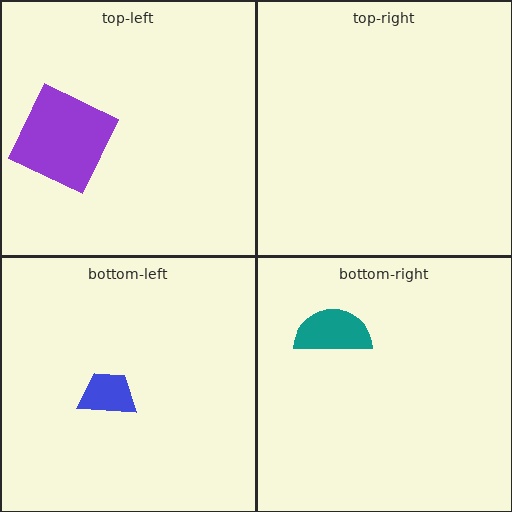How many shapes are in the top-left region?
1.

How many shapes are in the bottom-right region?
1.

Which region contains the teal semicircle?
The bottom-right region.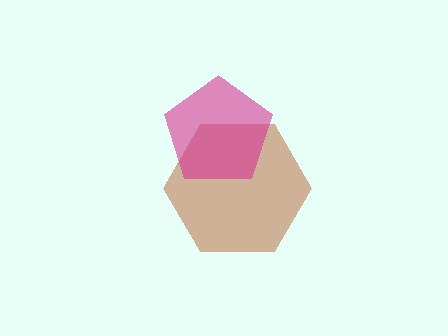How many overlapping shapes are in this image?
There are 2 overlapping shapes in the image.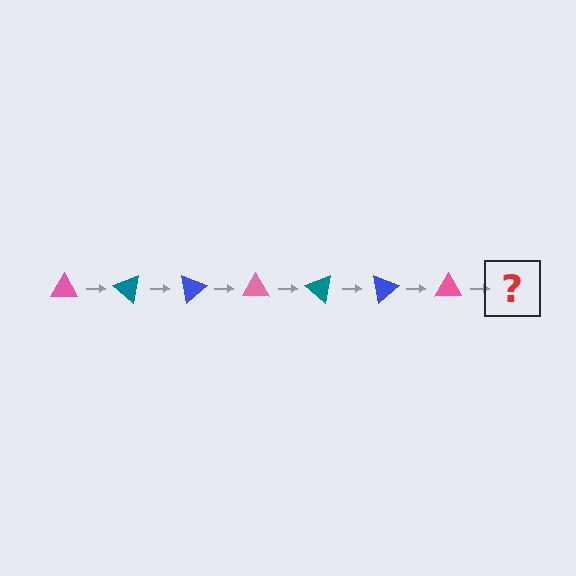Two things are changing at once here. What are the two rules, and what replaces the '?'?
The two rules are that it rotates 40 degrees each step and the color cycles through pink, teal, and blue. The '?' should be a teal triangle, rotated 280 degrees from the start.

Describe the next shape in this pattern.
It should be a teal triangle, rotated 280 degrees from the start.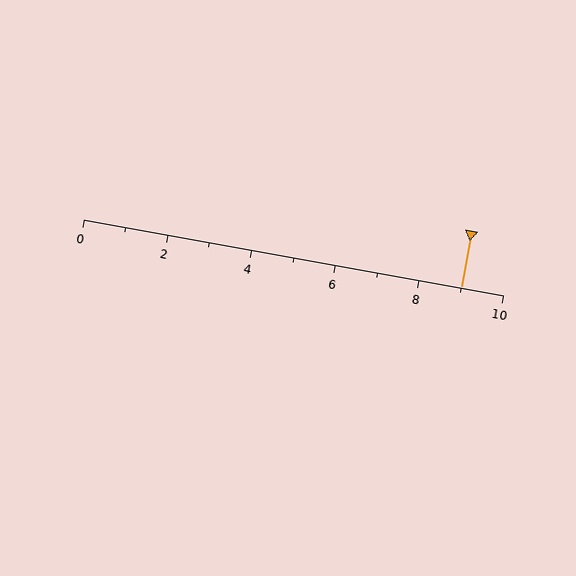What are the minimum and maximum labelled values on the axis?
The axis runs from 0 to 10.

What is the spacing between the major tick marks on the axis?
The major ticks are spaced 2 apart.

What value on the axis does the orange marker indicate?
The marker indicates approximately 9.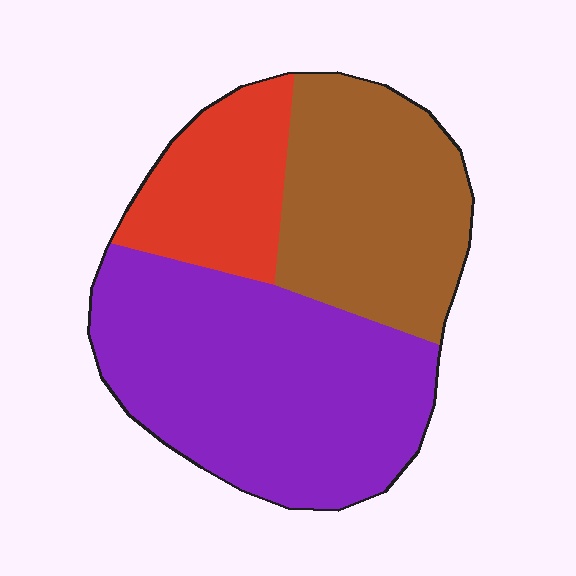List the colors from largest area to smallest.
From largest to smallest: purple, brown, red.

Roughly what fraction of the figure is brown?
Brown takes up about one third (1/3) of the figure.